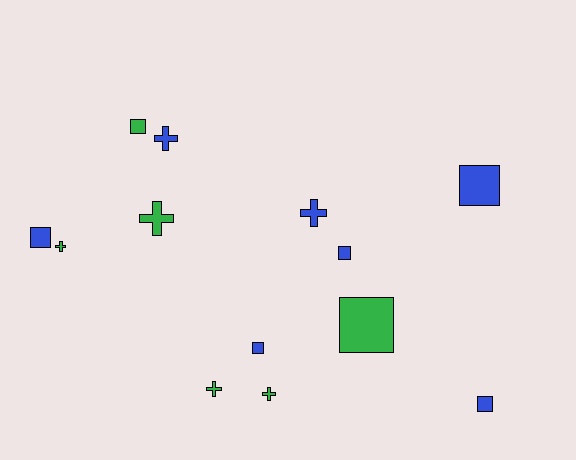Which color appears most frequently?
Blue, with 7 objects.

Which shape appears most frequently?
Square, with 7 objects.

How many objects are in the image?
There are 13 objects.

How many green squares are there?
There are 2 green squares.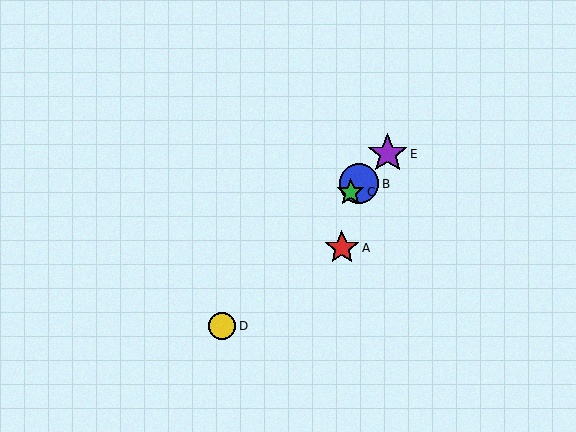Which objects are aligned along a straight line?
Objects B, C, D, E are aligned along a straight line.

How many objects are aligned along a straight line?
4 objects (B, C, D, E) are aligned along a straight line.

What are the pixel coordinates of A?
Object A is at (342, 248).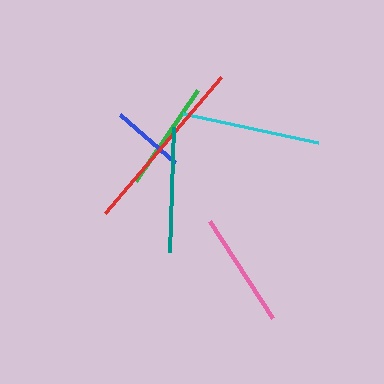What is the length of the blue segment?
The blue segment is approximately 72 pixels long.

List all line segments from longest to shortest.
From longest to shortest: red, cyan, teal, pink, green, blue.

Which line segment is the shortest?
The blue line is the shortest at approximately 72 pixels.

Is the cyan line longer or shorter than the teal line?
The cyan line is longer than the teal line.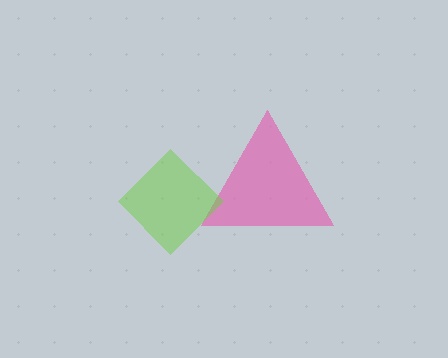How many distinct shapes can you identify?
There are 2 distinct shapes: a pink triangle, a lime diamond.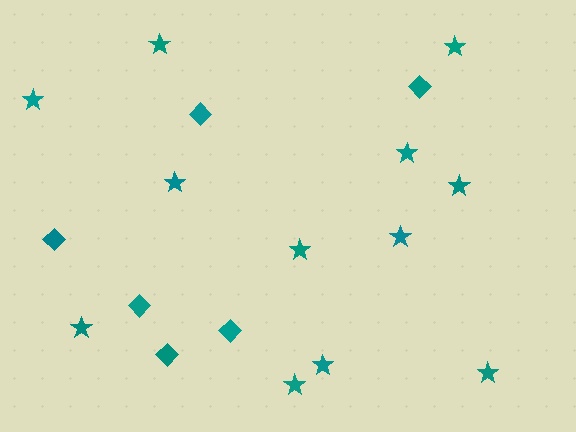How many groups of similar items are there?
There are 2 groups: one group of diamonds (6) and one group of stars (12).